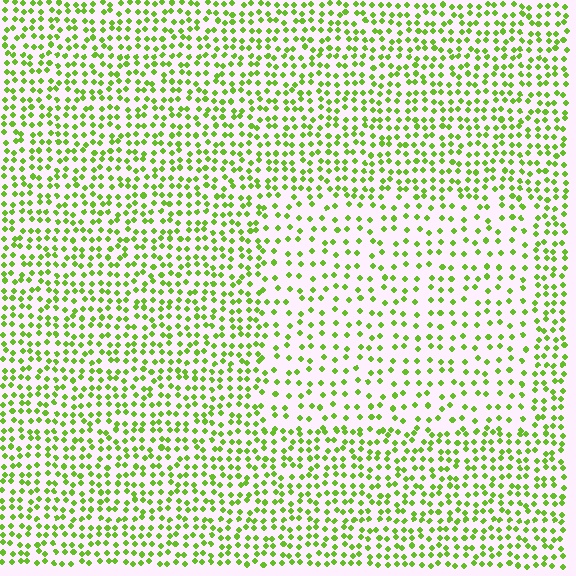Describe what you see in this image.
The image contains small lime elements arranged at two different densities. A rectangle-shaped region is visible where the elements are less densely packed than the surrounding area.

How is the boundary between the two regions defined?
The boundary is defined by a change in element density (approximately 1.8x ratio). All elements are the same color, size, and shape.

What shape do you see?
I see a rectangle.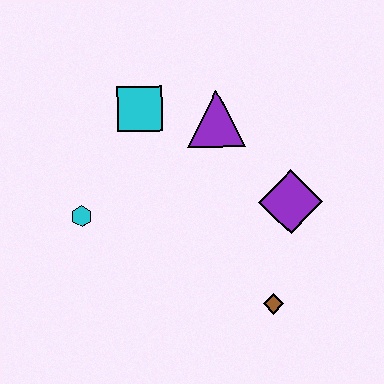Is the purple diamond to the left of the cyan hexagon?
No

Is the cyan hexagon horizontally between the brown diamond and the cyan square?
No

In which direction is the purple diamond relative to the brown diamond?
The purple diamond is above the brown diamond.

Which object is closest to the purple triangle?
The cyan square is closest to the purple triangle.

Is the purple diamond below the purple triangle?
Yes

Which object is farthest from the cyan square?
The brown diamond is farthest from the cyan square.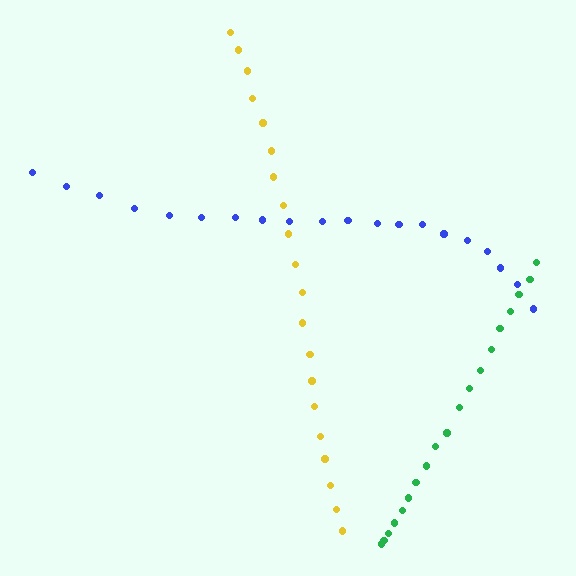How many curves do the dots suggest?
There are 3 distinct paths.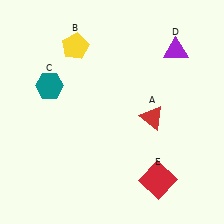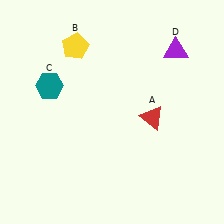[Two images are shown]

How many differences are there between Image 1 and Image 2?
There is 1 difference between the two images.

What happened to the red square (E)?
The red square (E) was removed in Image 2. It was in the bottom-right area of Image 1.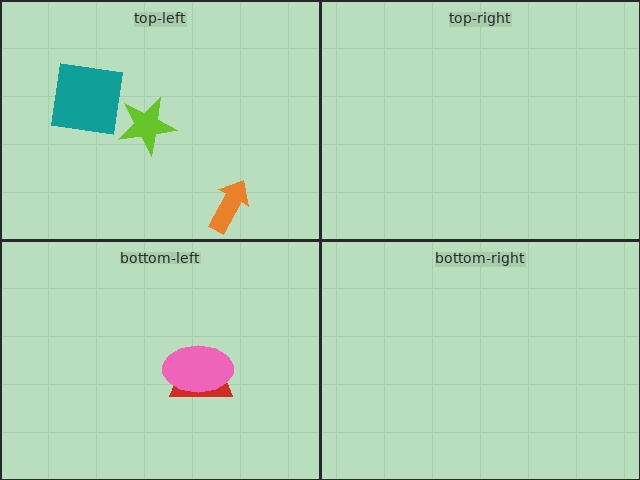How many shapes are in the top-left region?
3.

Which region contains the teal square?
The top-left region.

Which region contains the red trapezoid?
The bottom-left region.